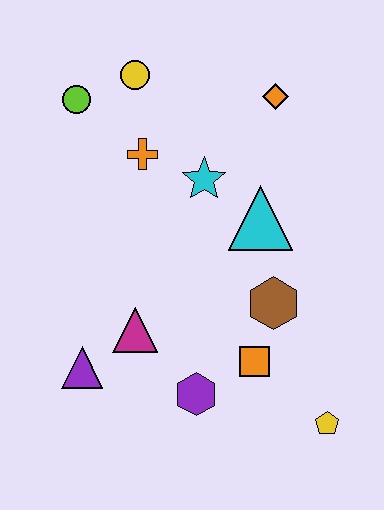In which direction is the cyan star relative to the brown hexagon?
The cyan star is above the brown hexagon.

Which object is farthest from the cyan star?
The yellow pentagon is farthest from the cyan star.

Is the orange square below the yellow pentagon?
No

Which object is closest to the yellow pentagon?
The orange square is closest to the yellow pentagon.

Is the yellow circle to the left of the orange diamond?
Yes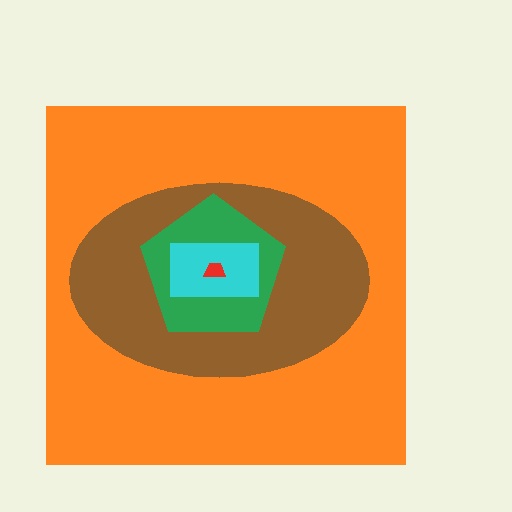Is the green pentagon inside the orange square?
Yes.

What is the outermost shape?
The orange square.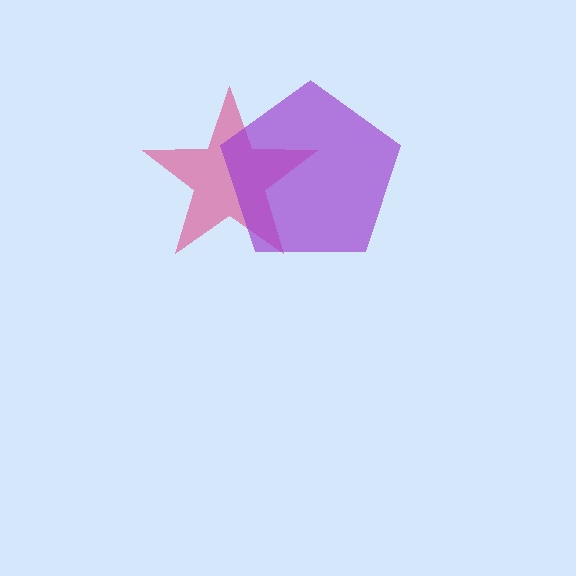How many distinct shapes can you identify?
There are 2 distinct shapes: a pink star, a purple pentagon.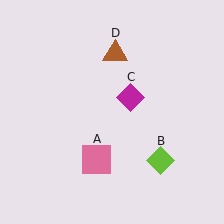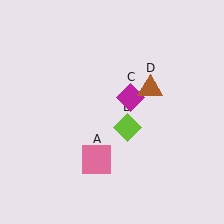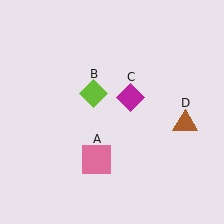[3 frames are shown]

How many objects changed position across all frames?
2 objects changed position: lime diamond (object B), brown triangle (object D).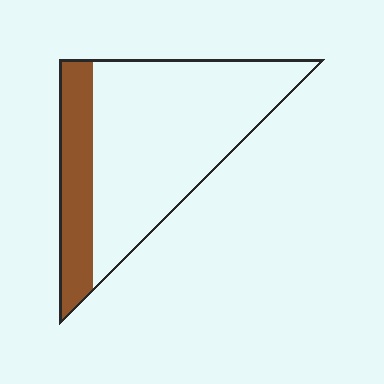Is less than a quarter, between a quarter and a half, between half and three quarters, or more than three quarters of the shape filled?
Less than a quarter.